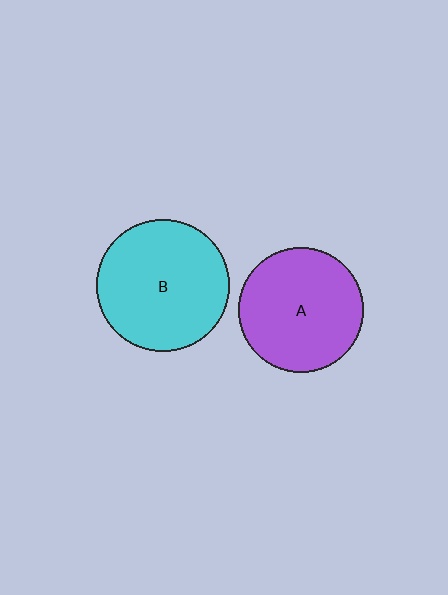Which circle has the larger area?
Circle B (cyan).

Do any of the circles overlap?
No, none of the circles overlap.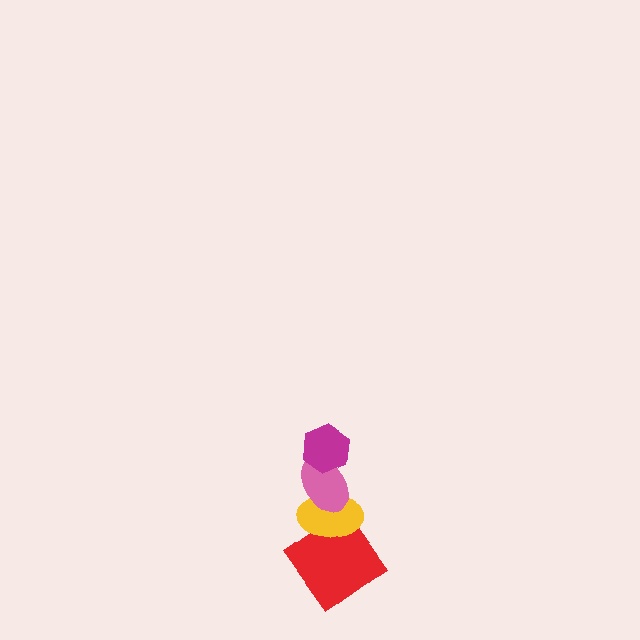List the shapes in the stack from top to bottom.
From top to bottom: the magenta hexagon, the pink ellipse, the yellow ellipse, the red diamond.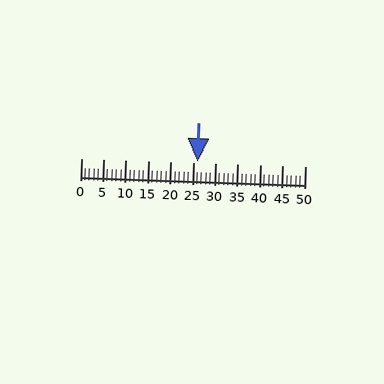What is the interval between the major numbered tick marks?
The major tick marks are spaced 5 units apart.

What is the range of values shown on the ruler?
The ruler shows values from 0 to 50.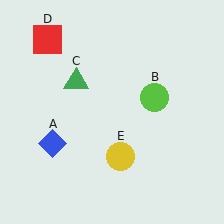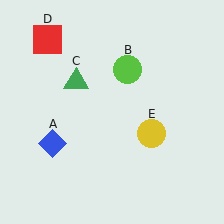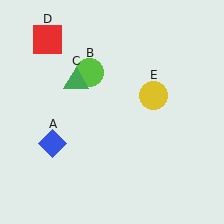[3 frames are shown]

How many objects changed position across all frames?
2 objects changed position: lime circle (object B), yellow circle (object E).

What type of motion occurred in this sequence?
The lime circle (object B), yellow circle (object E) rotated counterclockwise around the center of the scene.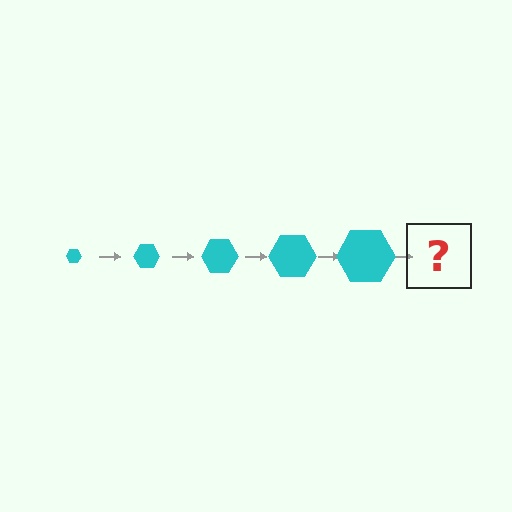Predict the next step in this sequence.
The next step is a cyan hexagon, larger than the previous one.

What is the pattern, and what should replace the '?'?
The pattern is that the hexagon gets progressively larger each step. The '?' should be a cyan hexagon, larger than the previous one.